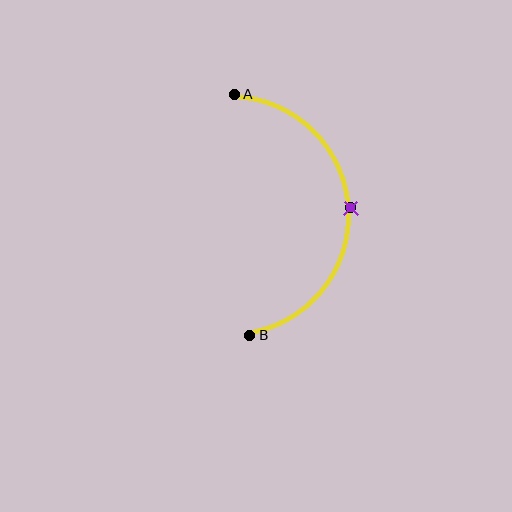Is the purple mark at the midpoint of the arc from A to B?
Yes. The purple mark lies on the arc at equal arc-length from both A and B — it is the arc midpoint.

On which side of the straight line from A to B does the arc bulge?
The arc bulges to the right of the straight line connecting A and B.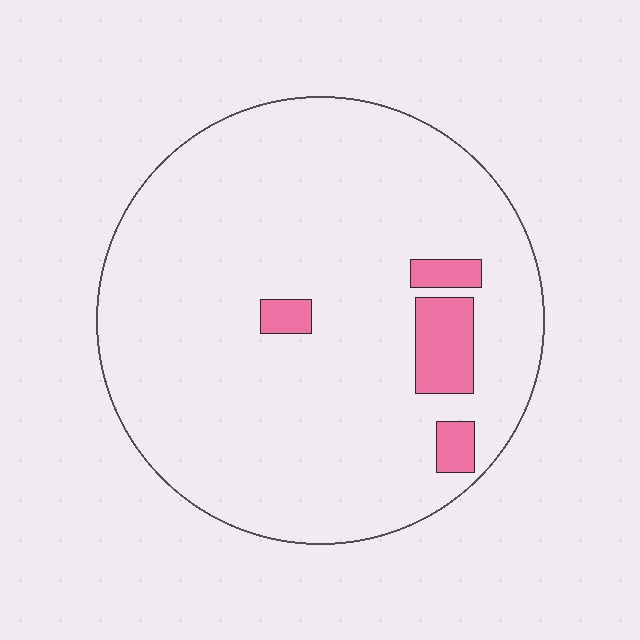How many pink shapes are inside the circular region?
4.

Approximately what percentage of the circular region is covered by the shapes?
Approximately 5%.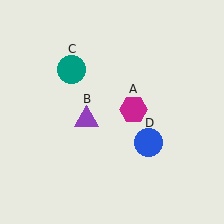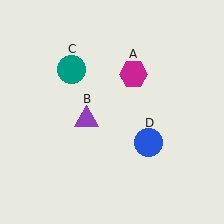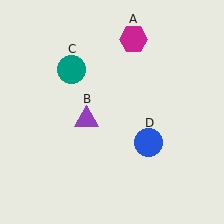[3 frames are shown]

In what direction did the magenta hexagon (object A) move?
The magenta hexagon (object A) moved up.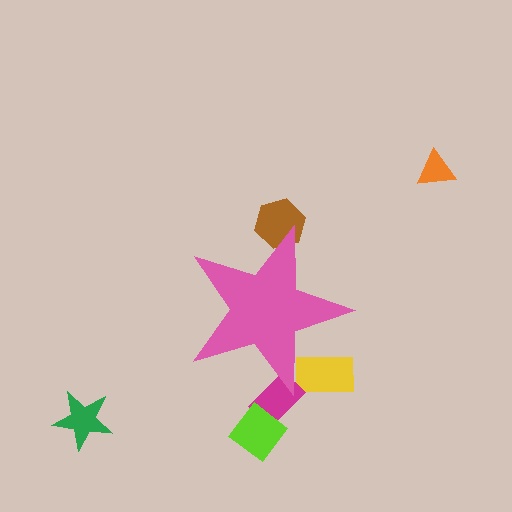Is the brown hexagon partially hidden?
Yes, the brown hexagon is partially hidden behind the pink star.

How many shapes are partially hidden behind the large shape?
3 shapes are partially hidden.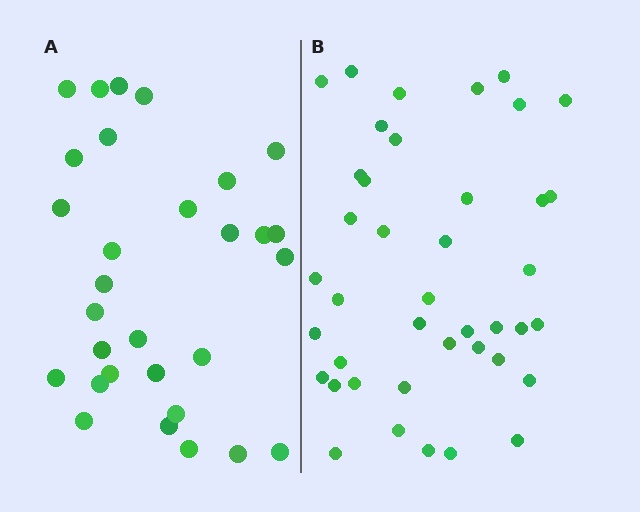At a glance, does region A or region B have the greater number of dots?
Region B (the right region) has more dots.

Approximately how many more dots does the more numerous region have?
Region B has roughly 12 or so more dots than region A.